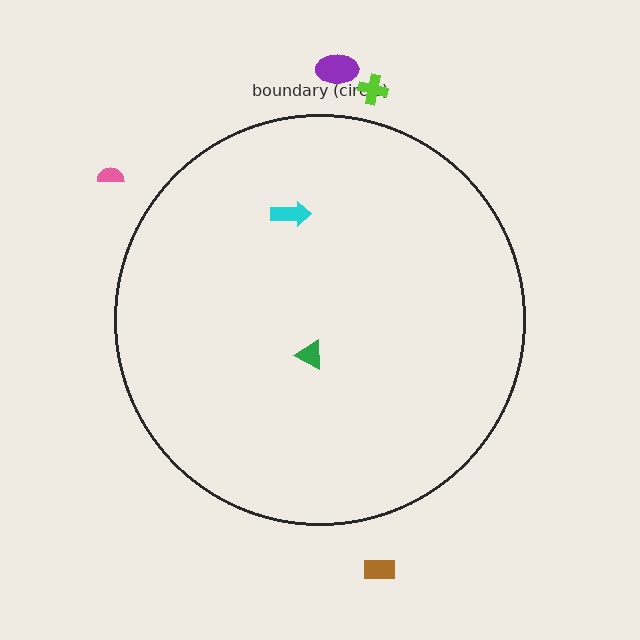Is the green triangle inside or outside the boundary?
Inside.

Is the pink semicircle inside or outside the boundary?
Outside.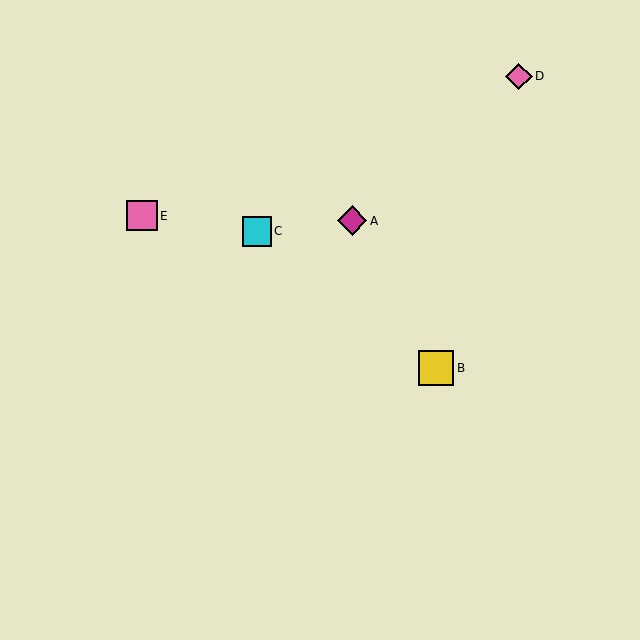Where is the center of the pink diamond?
The center of the pink diamond is at (519, 76).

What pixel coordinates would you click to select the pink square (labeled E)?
Click at (142, 216) to select the pink square E.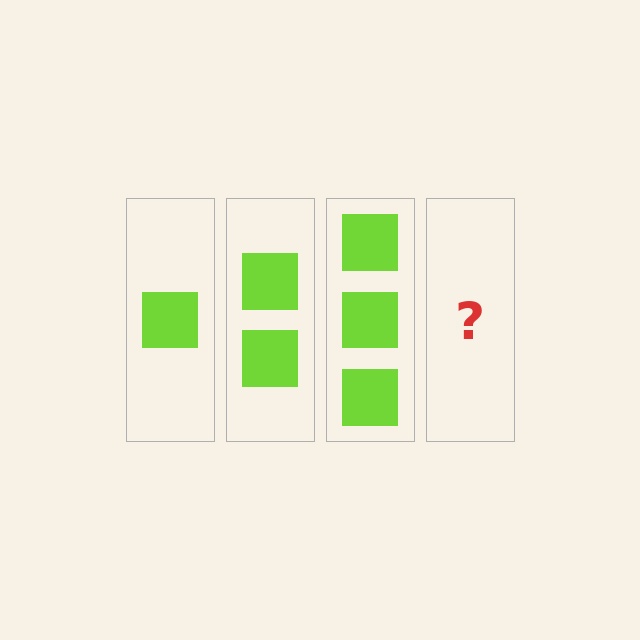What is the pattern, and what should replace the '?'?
The pattern is that each step adds one more square. The '?' should be 4 squares.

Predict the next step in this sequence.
The next step is 4 squares.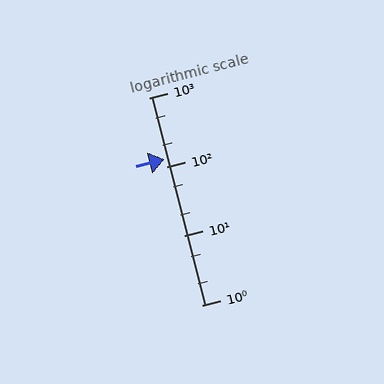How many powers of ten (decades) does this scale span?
The scale spans 3 decades, from 1 to 1000.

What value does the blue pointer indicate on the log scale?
The pointer indicates approximately 130.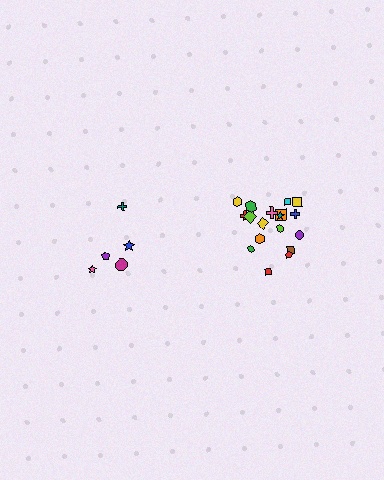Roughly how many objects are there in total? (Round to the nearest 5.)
Roughly 25 objects in total.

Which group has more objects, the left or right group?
The right group.